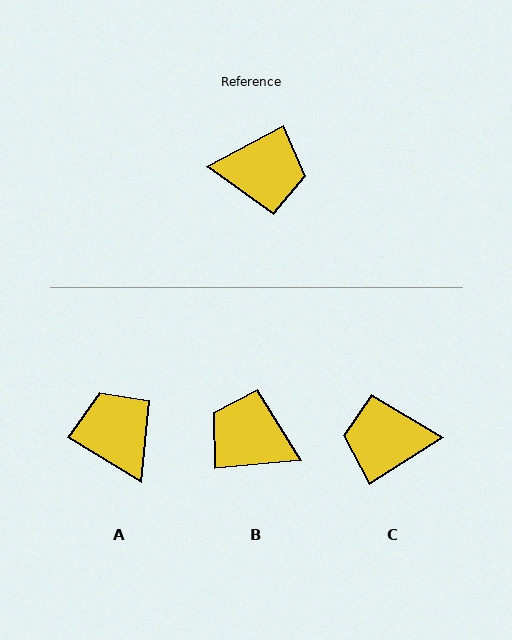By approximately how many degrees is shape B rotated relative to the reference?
Approximately 157 degrees counter-clockwise.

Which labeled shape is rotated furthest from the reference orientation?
C, about 175 degrees away.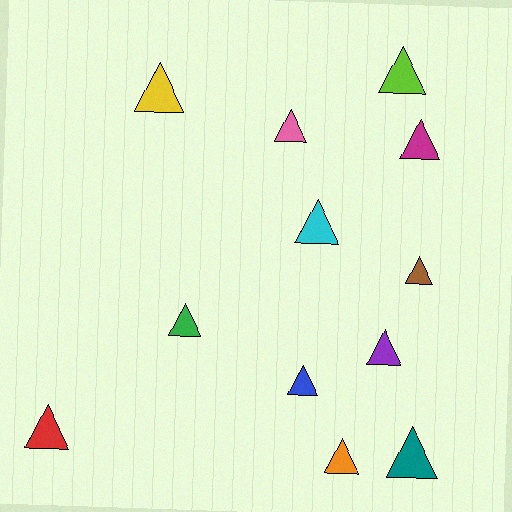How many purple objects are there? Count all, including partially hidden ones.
There is 1 purple object.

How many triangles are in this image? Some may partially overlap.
There are 12 triangles.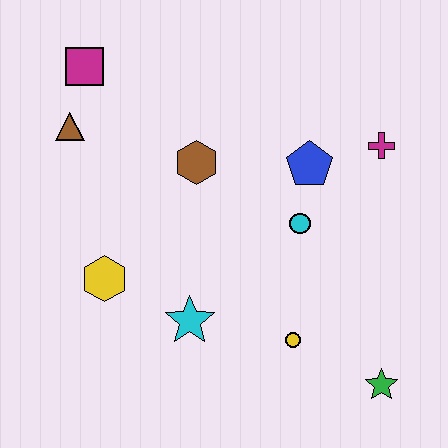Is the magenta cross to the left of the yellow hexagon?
No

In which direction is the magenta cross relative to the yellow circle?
The magenta cross is above the yellow circle.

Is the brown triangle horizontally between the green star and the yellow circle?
No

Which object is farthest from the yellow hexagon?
The magenta cross is farthest from the yellow hexagon.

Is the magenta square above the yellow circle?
Yes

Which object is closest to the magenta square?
The brown triangle is closest to the magenta square.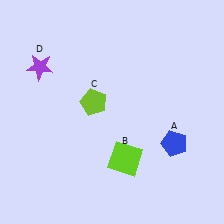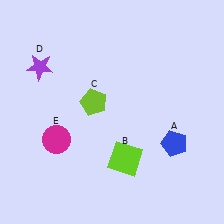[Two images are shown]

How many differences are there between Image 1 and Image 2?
There is 1 difference between the two images.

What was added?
A magenta circle (E) was added in Image 2.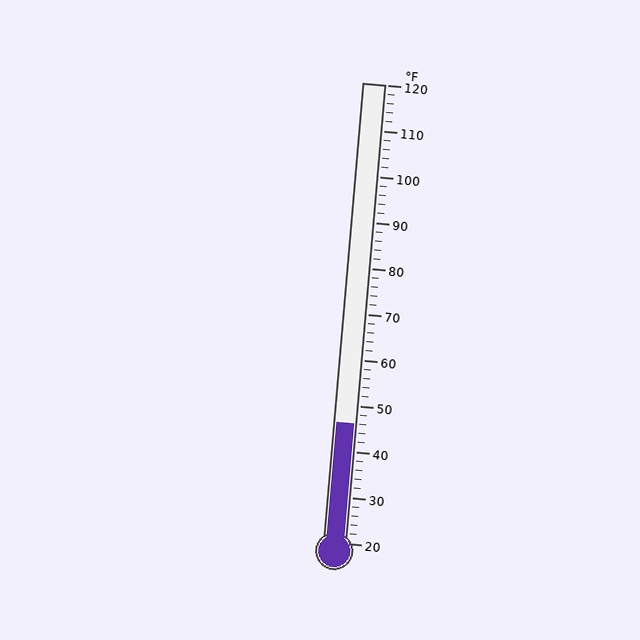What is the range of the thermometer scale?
The thermometer scale ranges from 20°F to 120°F.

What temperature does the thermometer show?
The thermometer shows approximately 46°F.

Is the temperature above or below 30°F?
The temperature is above 30°F.